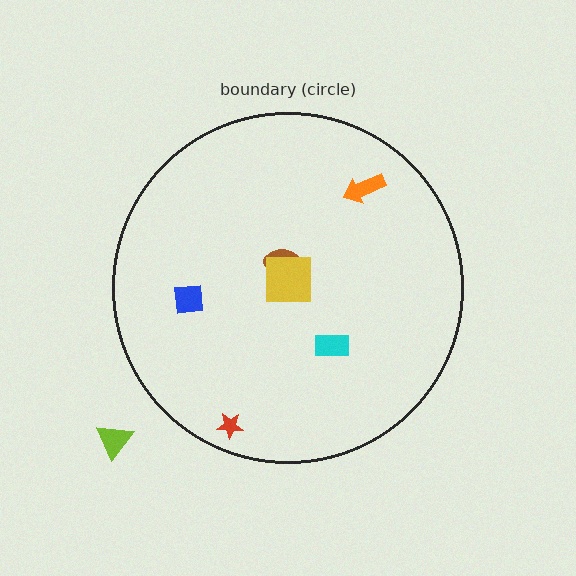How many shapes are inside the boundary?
6 inside, 1 outside.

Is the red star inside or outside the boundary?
Inside.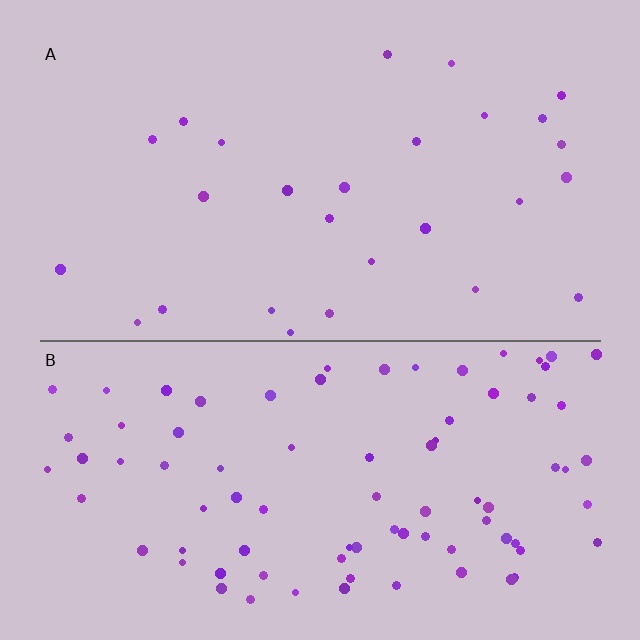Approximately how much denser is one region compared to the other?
Approximately 3.1× — region B over region A.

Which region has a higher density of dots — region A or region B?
B (the bottom).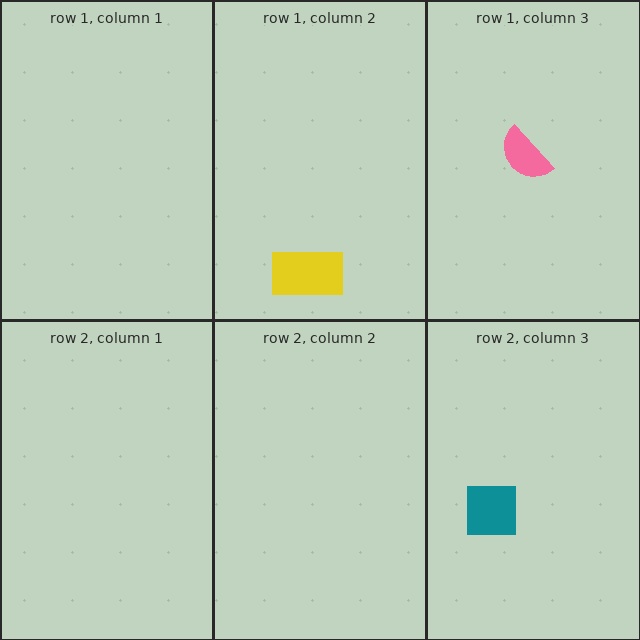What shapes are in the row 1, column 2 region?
The yellow rectangle.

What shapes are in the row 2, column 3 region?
The teal square.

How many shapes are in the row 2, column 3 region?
1.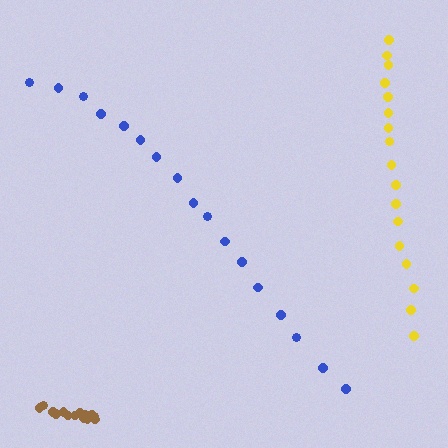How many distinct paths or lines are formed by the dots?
There are 3 distinct paths.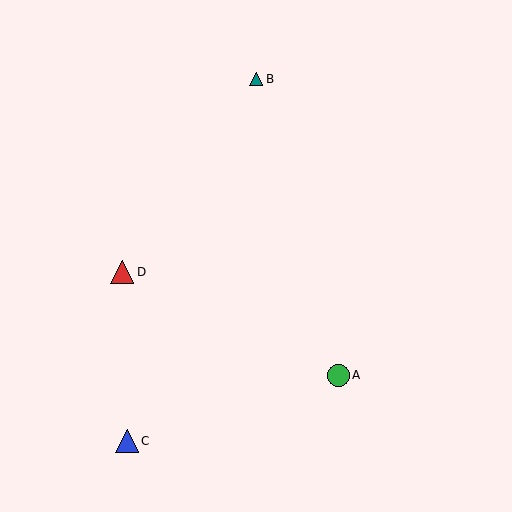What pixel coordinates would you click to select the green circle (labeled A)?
Click at (338, 375) to select the green circle A.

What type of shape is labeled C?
Shape C is a blue triangle.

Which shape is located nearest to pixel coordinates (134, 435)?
The blue triangle (labeled C) at (127, 441) is nearest to that location.